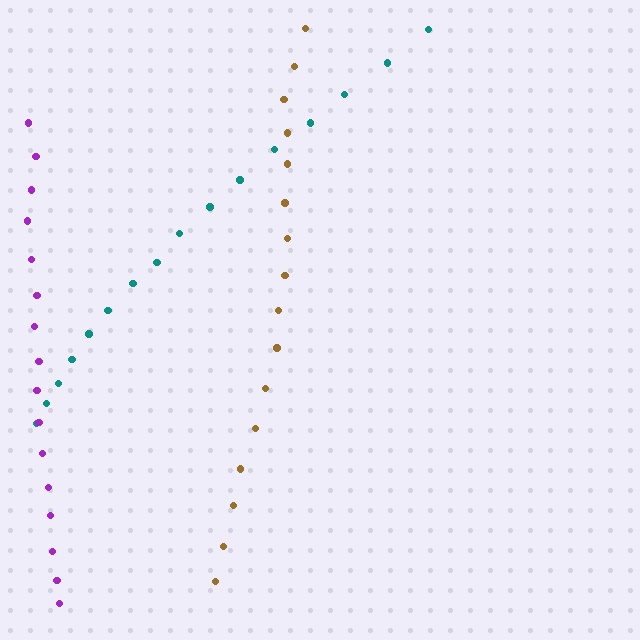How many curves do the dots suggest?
There are 3 distinct paths.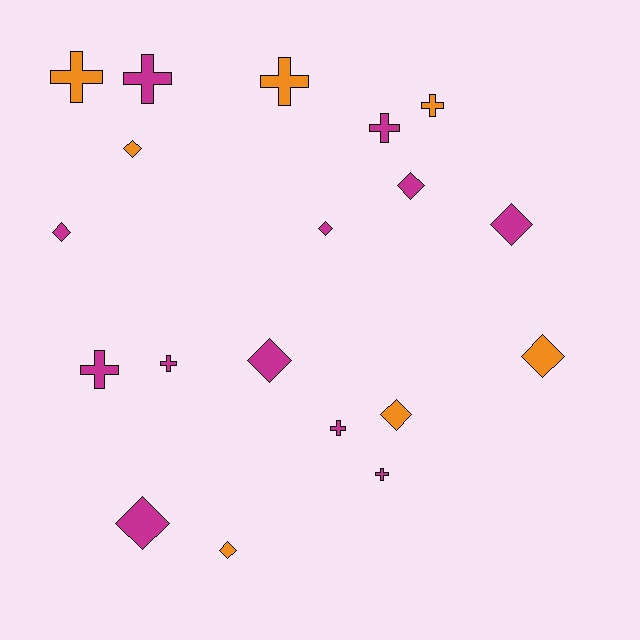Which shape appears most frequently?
Diamond, with 10 objects.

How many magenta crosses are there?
There are 6 magenta crosses.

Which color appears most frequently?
Magenta, with 12 objects.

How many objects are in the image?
There are 19 objects.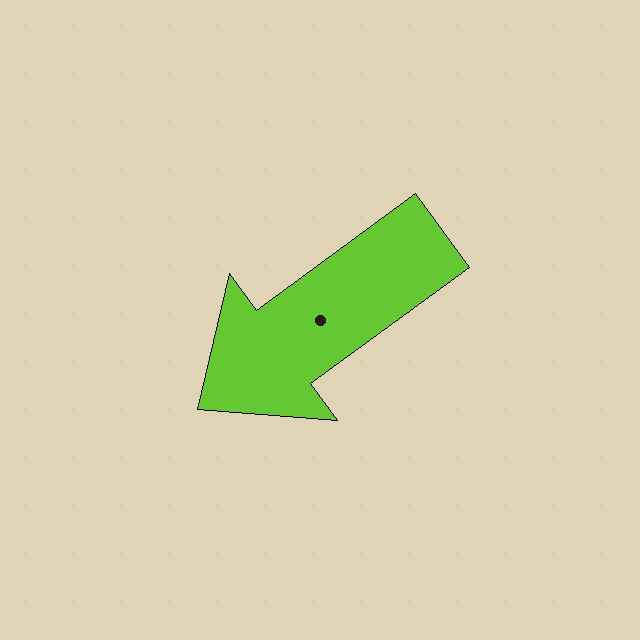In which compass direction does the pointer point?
Southwest.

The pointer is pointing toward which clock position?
Roughly 8 o'clock.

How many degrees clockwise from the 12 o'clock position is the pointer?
Approximately 234 degrees.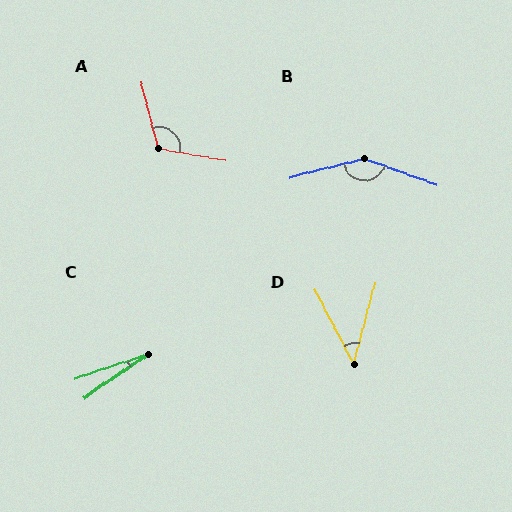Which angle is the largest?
B, at approximately 146 degrees.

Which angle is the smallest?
C, at approximately 16 degrees.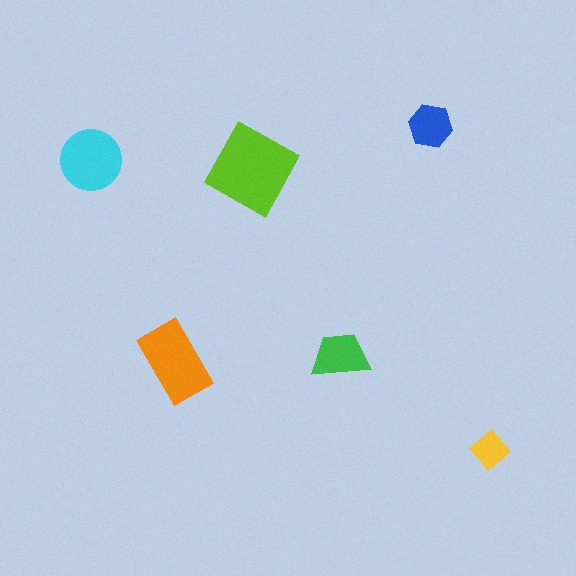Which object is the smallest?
The yellow diamond.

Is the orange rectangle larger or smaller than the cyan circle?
Larger.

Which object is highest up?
The blue hexagon is topmost.